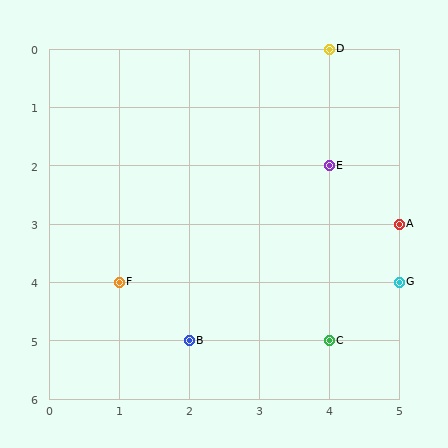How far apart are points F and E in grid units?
Points F and E are 3 columns and 2 rows apart (about 3.6 grid units diagonally).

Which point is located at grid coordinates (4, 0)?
Point D is at (4, 0).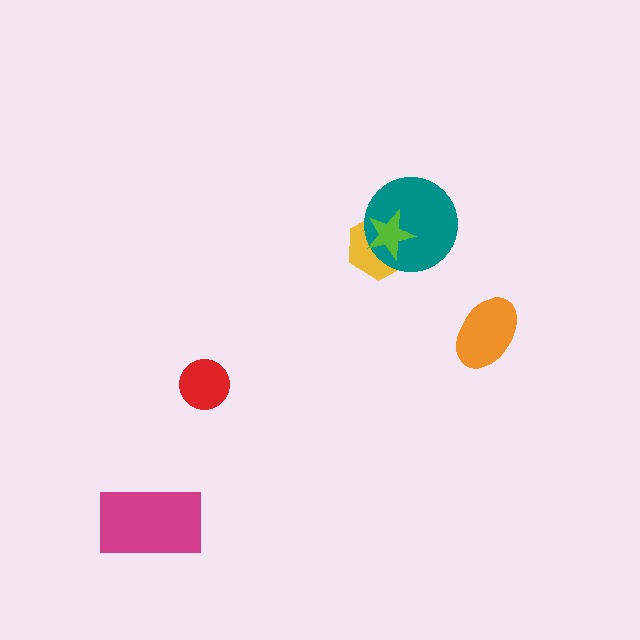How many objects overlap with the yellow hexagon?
2 objects overlap with the yellow hexagon.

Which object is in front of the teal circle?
The lime star is in front of the teal circle.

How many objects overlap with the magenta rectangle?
0 objects overlap with the magenta rectangle.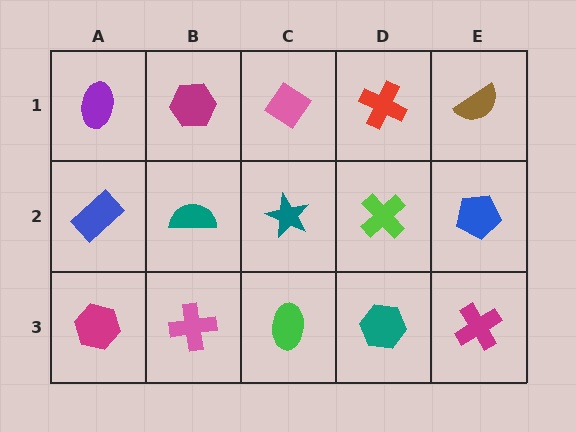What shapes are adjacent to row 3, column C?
A teal star (row 2, column C), a pink cross (row 3, column B), a teal hexagon (row 3, column D).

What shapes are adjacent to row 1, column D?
A lime cross (row 2, column D), a pink diamond (row 1, column C), a brown semicircle (row 1, column E).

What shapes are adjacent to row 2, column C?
A pink diamond (row 1, column C), a green ellipse (row 3, column C), a teal semicircle (row 2, column B), a lime cross (row 2, column D).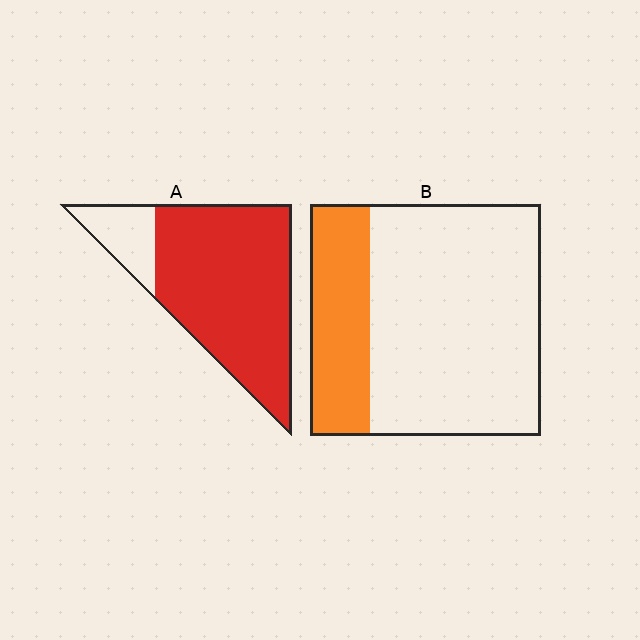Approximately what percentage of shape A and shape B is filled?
A is approximately 85% and B is approximately 25%.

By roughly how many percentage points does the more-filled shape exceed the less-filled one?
By roughly 55 percentage points (A over B).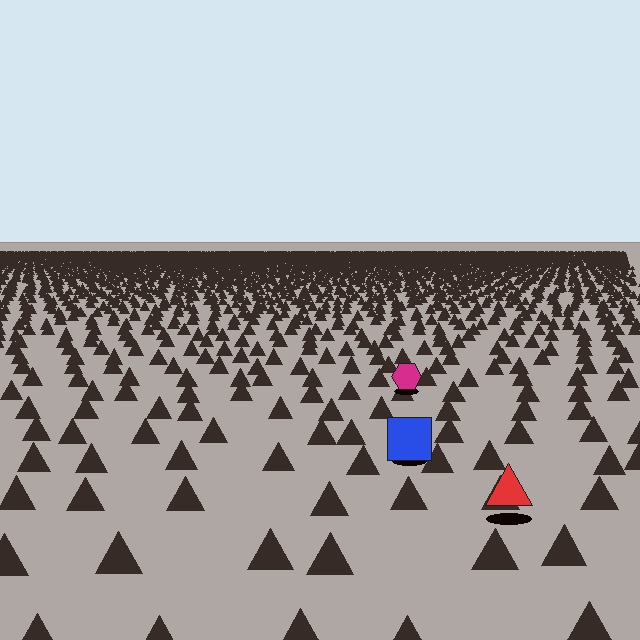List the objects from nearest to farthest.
From nearest to farthest: the red triangle, the blue square, the magenta hexagon.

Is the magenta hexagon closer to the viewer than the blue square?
No. The blue square is closer — you can tell from the texture gradient: the ground texture is coarser near it.